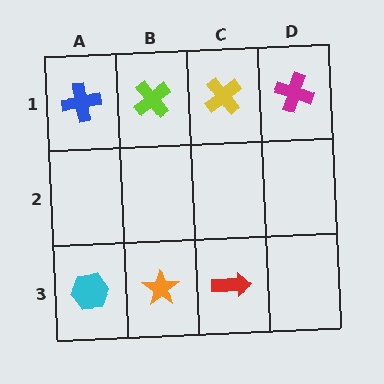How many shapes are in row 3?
3 shapes.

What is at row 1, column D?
A magenta cross.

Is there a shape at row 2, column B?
No, that cell is empty.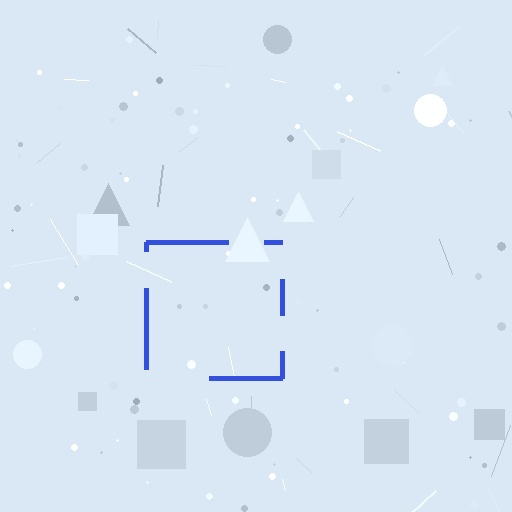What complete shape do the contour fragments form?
The contour fragments form a square.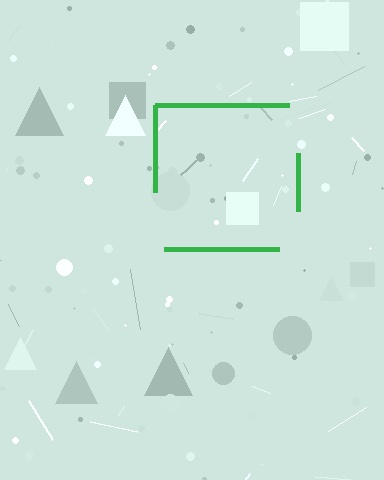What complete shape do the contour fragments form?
The contour fragments form a square.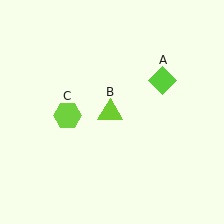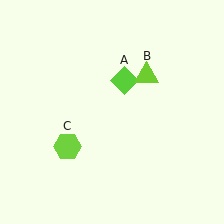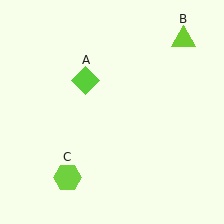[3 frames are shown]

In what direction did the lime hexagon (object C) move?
The lime hexagon (object C) moved down.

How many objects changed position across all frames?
3 objects changed position: lime diamond (object A), lime triangle (object B), lime hexagon (object C).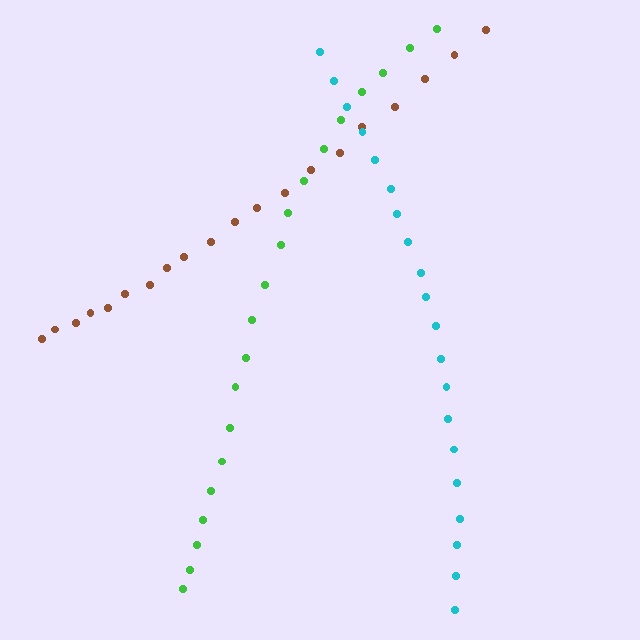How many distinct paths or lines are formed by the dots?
There are 3 distinct paths.